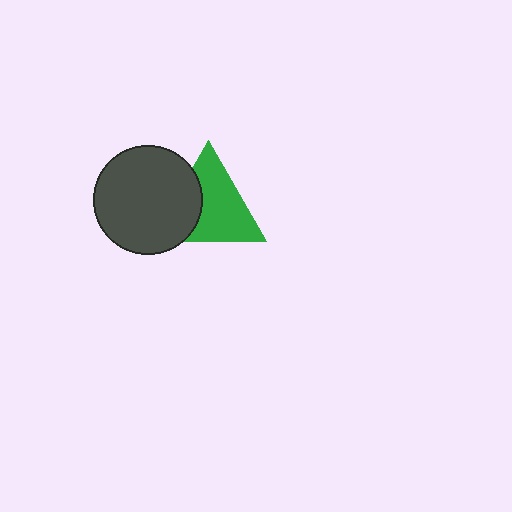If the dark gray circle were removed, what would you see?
You would see the complete green triangle.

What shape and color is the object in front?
The object in front is a dark gray circle.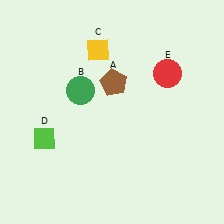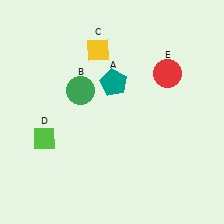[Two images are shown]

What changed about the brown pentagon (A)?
In Image 1, A is brown. In Image 2, it changed to teal.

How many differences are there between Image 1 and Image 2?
There is 1 difference between the two images.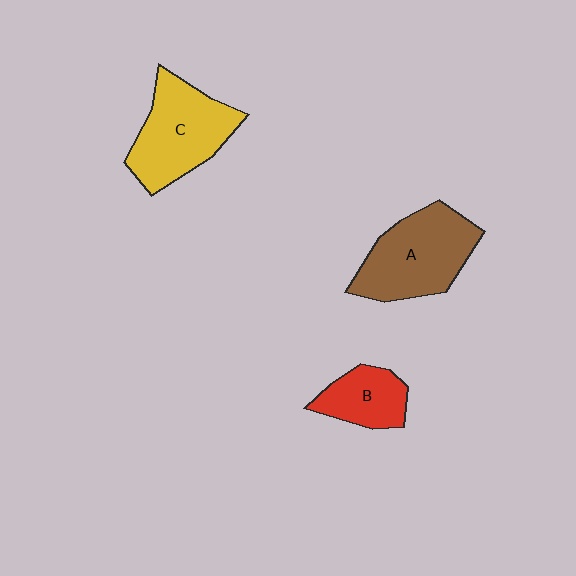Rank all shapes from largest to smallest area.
From largest to smallest: A (brown), C (yellow), B (red).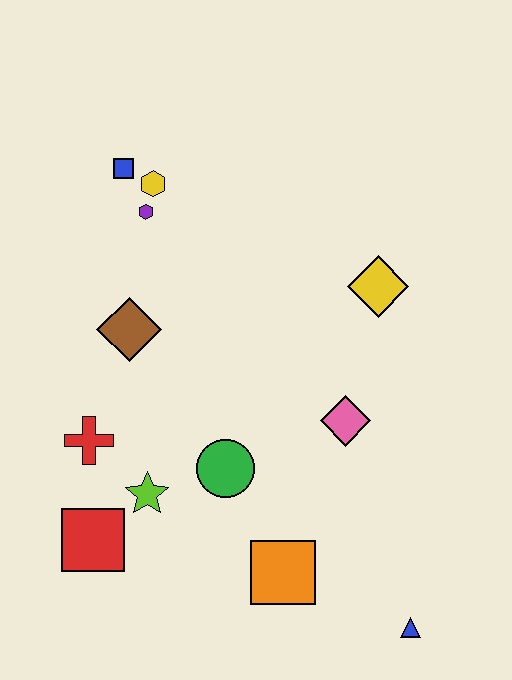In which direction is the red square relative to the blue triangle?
The red square is to the left of the blue triangle.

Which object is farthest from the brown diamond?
The blue triangle is farthest from the brown diamond.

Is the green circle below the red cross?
Yes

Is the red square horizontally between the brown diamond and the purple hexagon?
No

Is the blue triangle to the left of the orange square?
No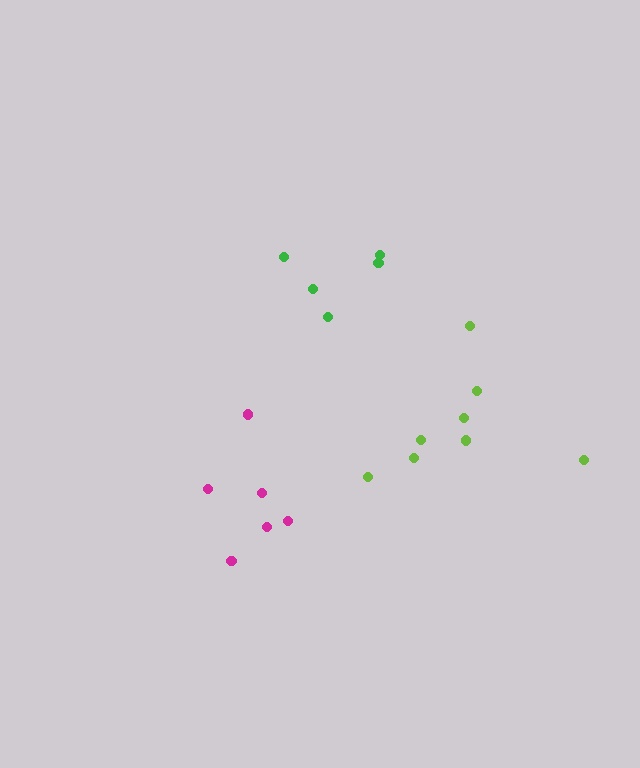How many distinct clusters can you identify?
There are 3 distinct clusters.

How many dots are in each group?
Group 1: 8 dots, Group 2: 6 dots, Group 3: 5 dots (19 total).